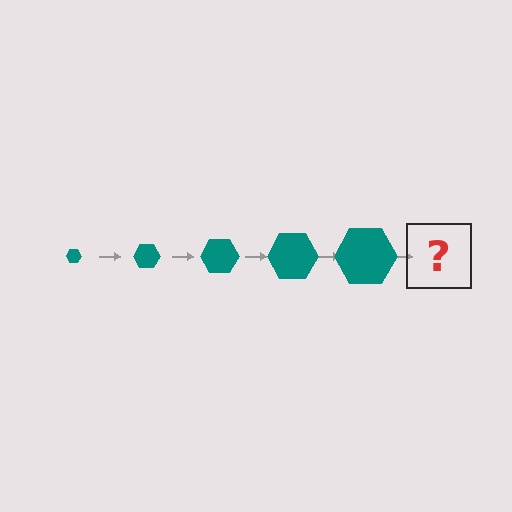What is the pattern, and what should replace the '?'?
The pattern is that the hexagon gets progressively larger each step. The '?' should be a teal hexagon, larger than the previous one.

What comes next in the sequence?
The next element should be a teal hexagon, larger than the previous one.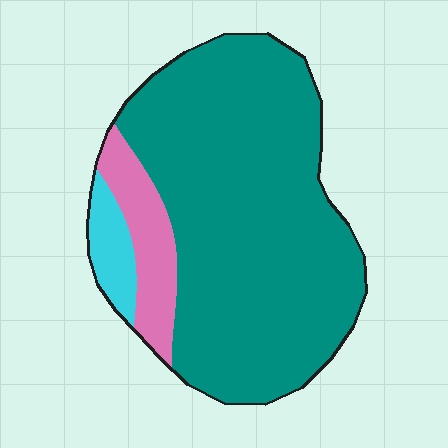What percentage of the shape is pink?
Pink covers roughly 10% of the shape.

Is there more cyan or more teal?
Teal.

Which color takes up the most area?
Teal, at roughly 80%.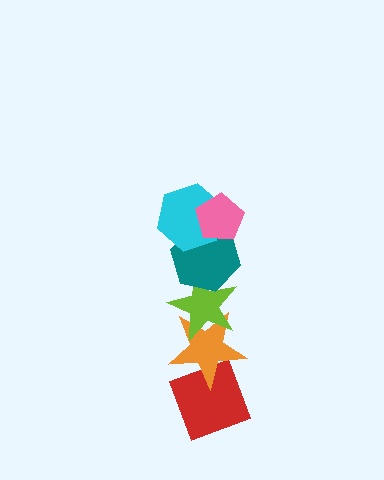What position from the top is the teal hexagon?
The teal hexagon is 3rd from the top.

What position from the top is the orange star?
The orange star is 5th from the top.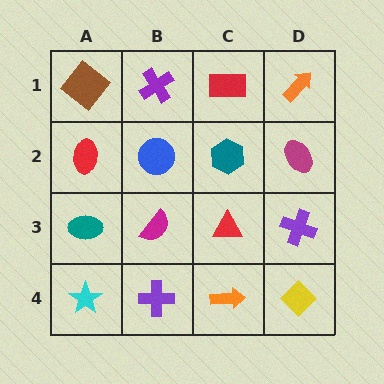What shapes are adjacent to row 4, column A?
A teal ellipse (row 3, column A), a purple cross (row 4, column B).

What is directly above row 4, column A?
A teal ellipse.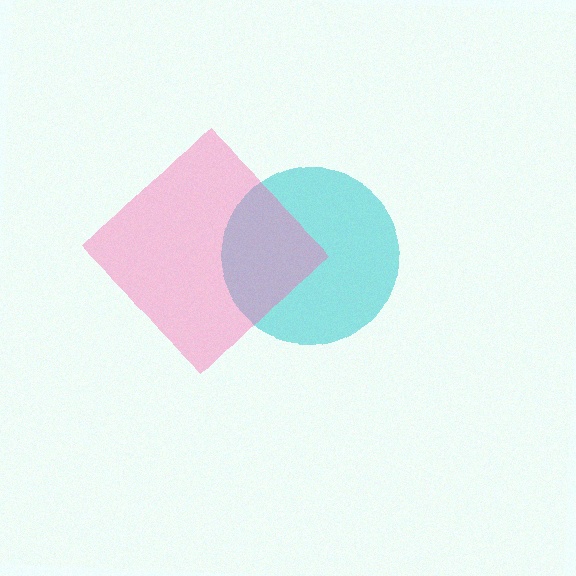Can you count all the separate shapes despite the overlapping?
Yes, there are 2 separate shapes.